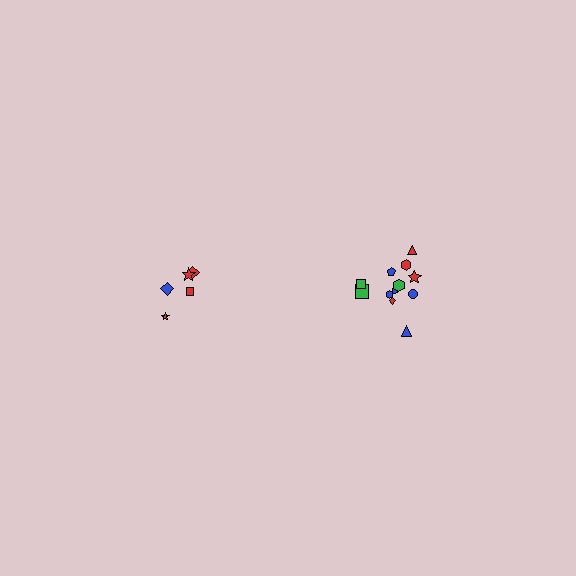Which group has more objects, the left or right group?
The right group.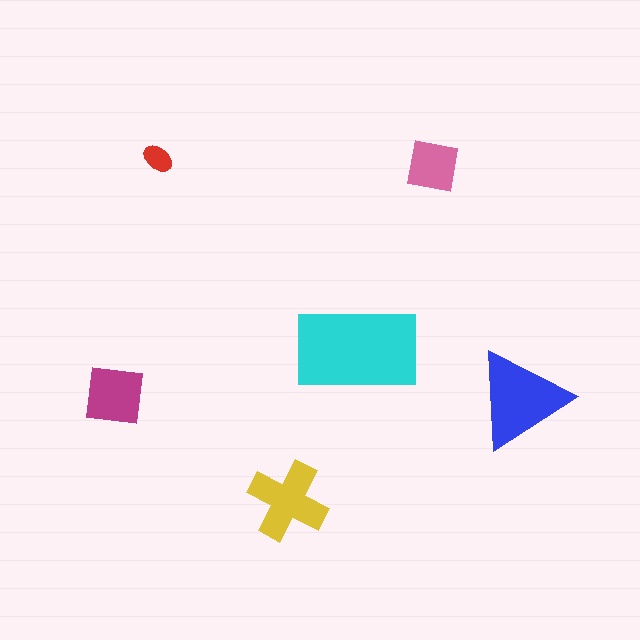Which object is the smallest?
The red ellipse.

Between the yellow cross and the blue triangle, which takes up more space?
The blue triangle.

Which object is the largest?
The cyan rectangle.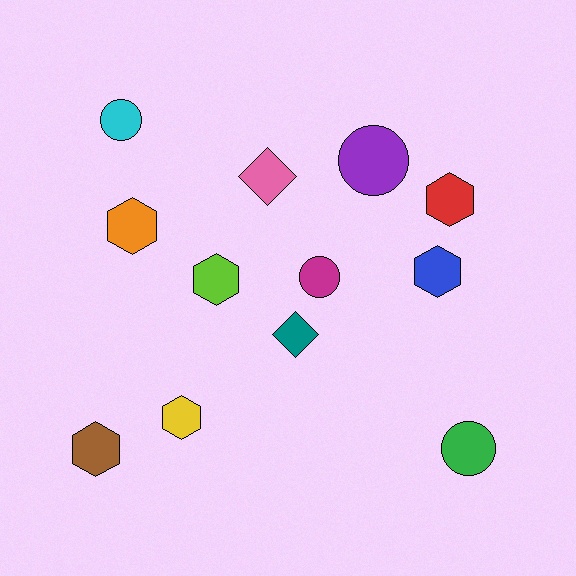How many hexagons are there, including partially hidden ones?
There are 6 hexagons.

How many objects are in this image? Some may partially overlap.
There are 12 objects.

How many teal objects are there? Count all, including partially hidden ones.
There is 1 teal object.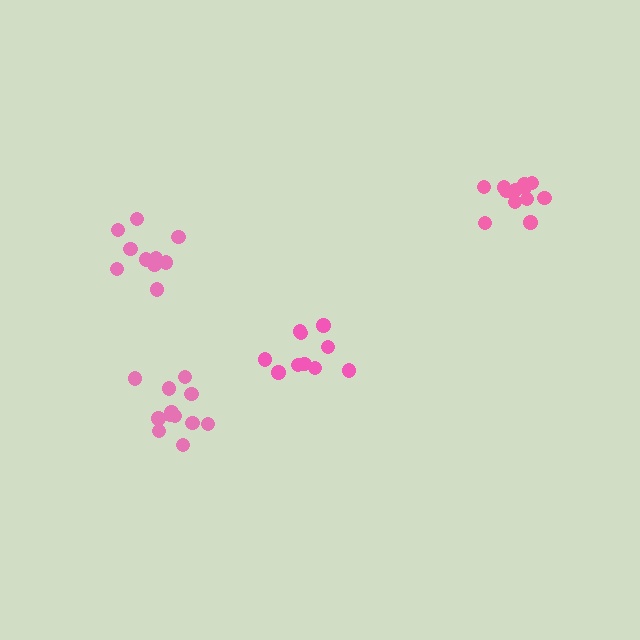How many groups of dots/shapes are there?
There are 4 groups.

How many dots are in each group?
Group 1: 13 dots, Group 2: 10 dots, Group 3: 10 dots, Group 4: 12 dots (45 total).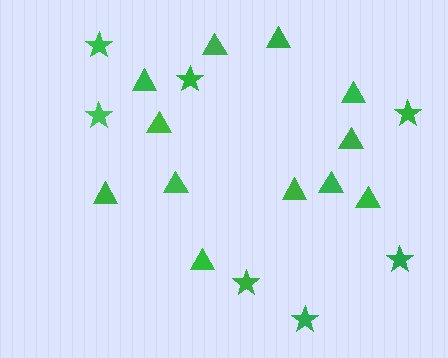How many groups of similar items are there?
There are 2 groups: one group of triangles (12) and one group of stars (7).